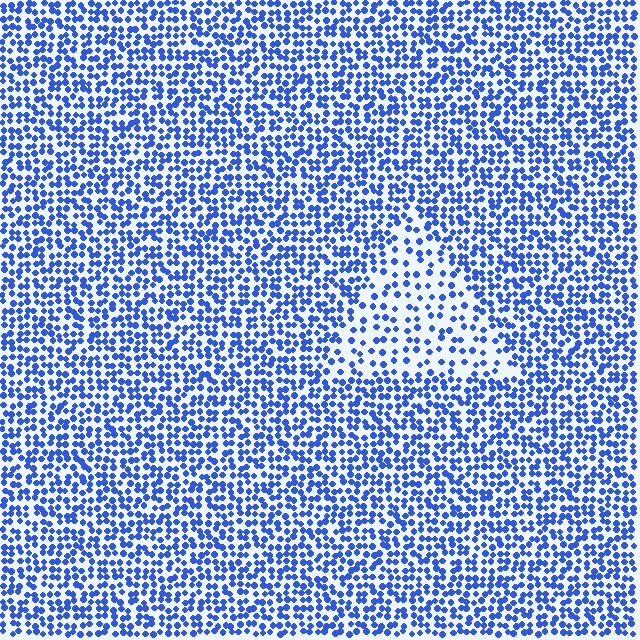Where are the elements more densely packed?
The elements are more densely packed outside the triangle boundary.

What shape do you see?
I see a triangle.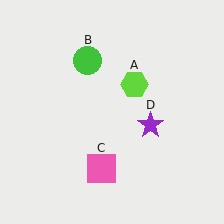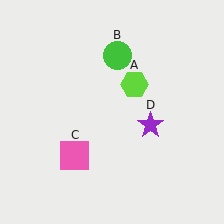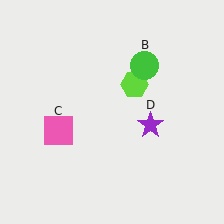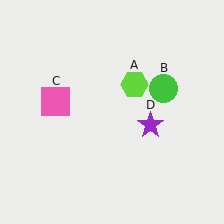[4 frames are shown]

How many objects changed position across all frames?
2 objects changed position: green circle (object B), pink square (object C).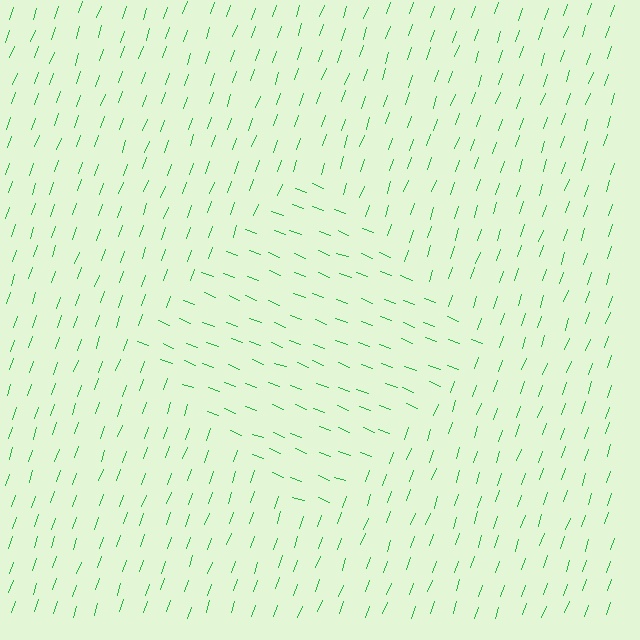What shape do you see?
I see a diamond.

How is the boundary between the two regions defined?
The boundary is defined purely by a change in line orientation (approximately 89 degrees difference). All lines are the same color and thickness.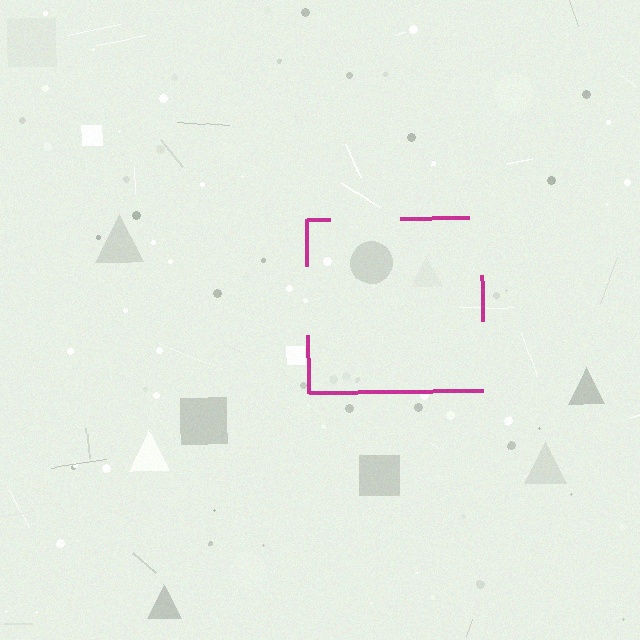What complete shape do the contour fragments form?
The contour fragments form a square.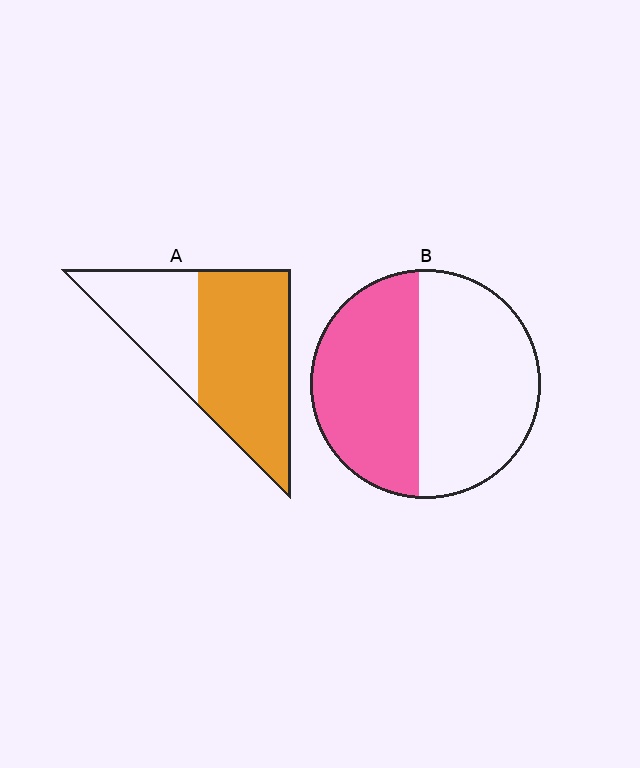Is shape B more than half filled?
Roughly half.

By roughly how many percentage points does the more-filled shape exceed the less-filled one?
By roughly 20 percentage points (A over B).